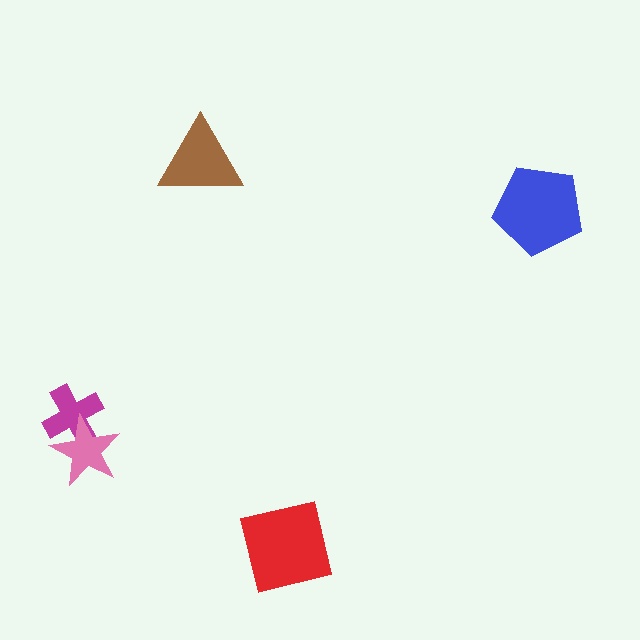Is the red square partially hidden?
No, no other shape covers it.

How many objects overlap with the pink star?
1 object overlaps with the pink star.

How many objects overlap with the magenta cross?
1 object overlaps with the magenta cross.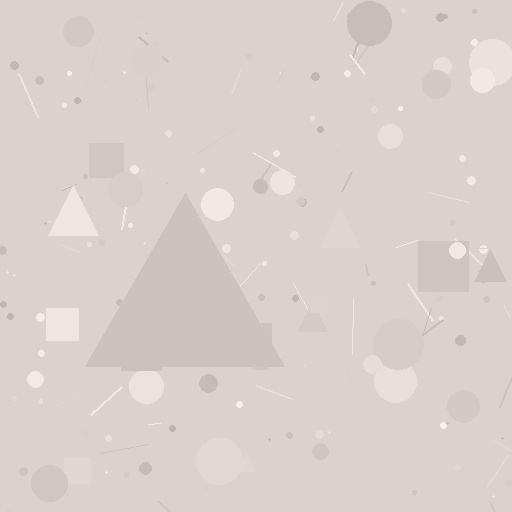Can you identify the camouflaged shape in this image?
The camouflaged shape is a triangle.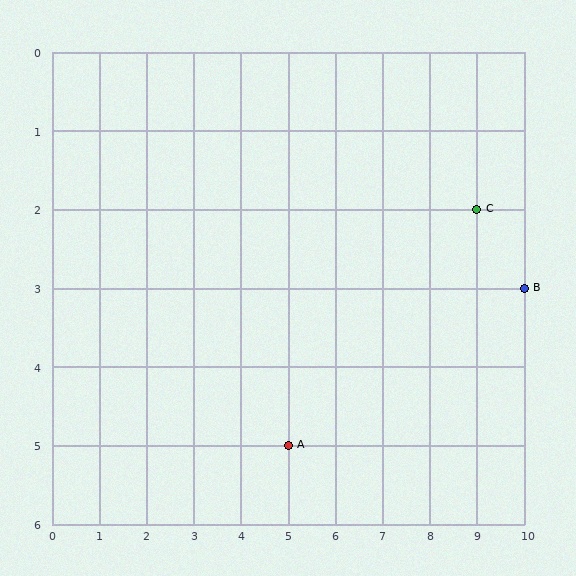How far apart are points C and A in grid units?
Points C and A are 4 columns and 3 rows apart (about 5.0 grid units diagonally).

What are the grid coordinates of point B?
Point B is at grid coordinates (10, 3).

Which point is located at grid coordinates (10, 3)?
Point B is at (10, 3).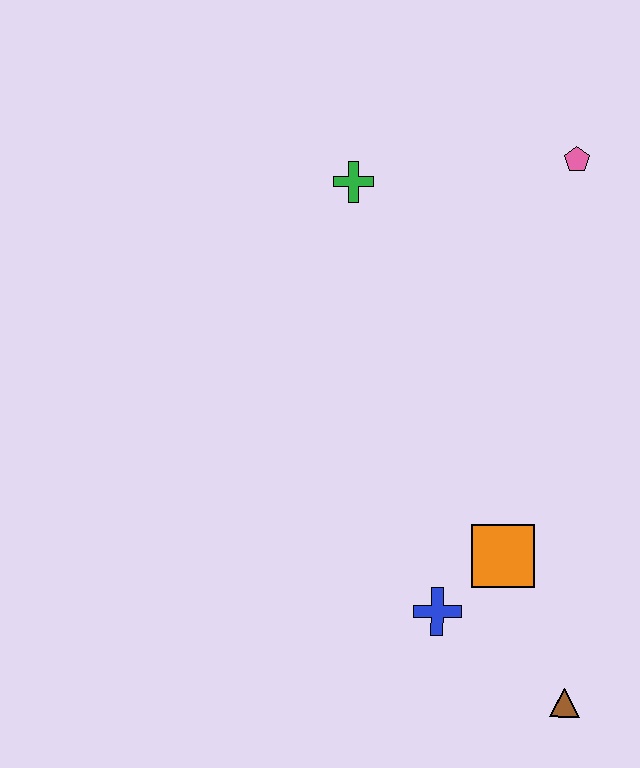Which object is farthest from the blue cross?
The pink pentagon is farthest from the blue cross.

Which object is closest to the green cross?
The pink pentagon is closest to the green cross.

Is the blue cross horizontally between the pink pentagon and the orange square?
No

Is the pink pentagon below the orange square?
No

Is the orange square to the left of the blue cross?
No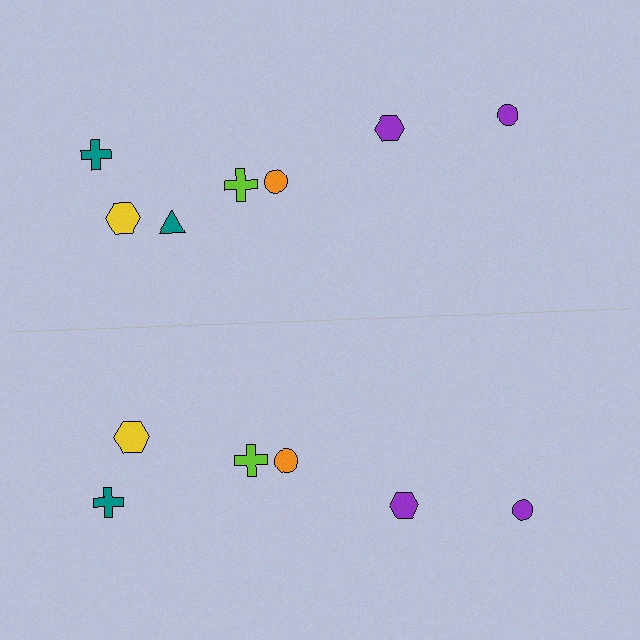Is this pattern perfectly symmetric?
No, the pattern is not perfectly symmetric. A teal triangle is missing from the bottom side.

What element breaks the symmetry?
A teal triangle is missing from the bottom side.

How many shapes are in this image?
There are 13 shapes in this image.